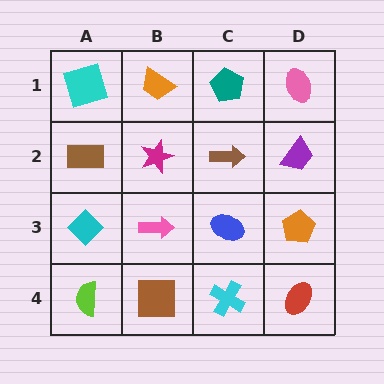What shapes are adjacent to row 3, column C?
A brown arrow (row 2, column C), a cyan cross (row 4, column C), a pink arrow (row 3, column B), an orange pentagon (row 3, column D).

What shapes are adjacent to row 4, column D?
An orange pentagon (row 3, column D), a cyan cross (row 4, column C).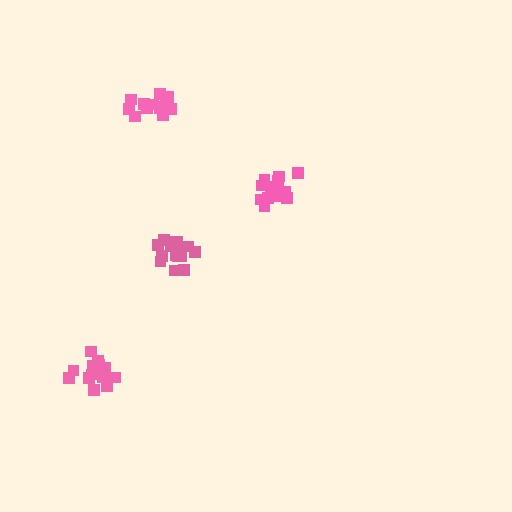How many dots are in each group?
Group 1: 16 dots, Group 2: 17 dots, Group 3: 16 dots, Group 4: 13 dots (62 total).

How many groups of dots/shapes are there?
There are 4 groups.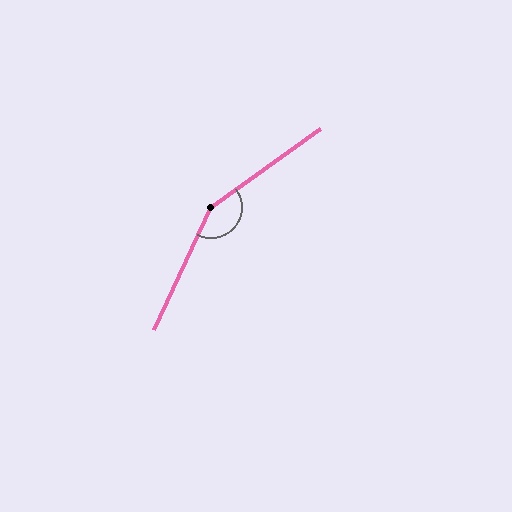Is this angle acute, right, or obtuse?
It is obtuse.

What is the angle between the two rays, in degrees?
Approximately 151 degrees.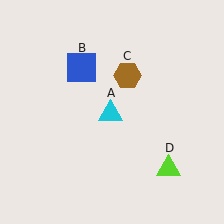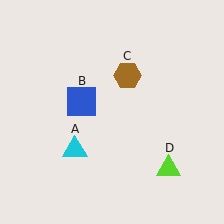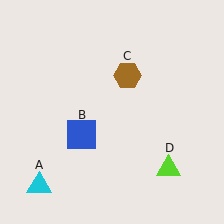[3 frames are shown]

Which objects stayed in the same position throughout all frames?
Brown hexagon (object C) and lime triangle (object D) remained stationary.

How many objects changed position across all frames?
2 objects changed position: cyan triangle (object A), blue square (object B).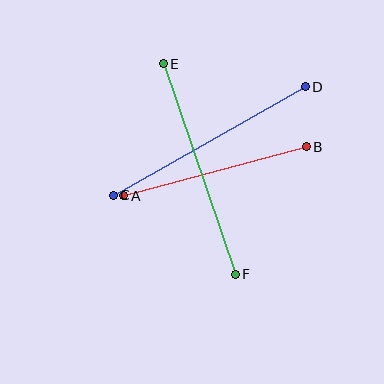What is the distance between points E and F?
The distance is approximately 222 pixels.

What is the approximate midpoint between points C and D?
The midpoint is at approximately (209, 141) pixels.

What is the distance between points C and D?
The distance is approximately 220 pixels.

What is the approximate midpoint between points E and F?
The midpoint is at approximately (199, 169) pixels.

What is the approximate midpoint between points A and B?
The midpoint is at approximately (215, 171) pixels.